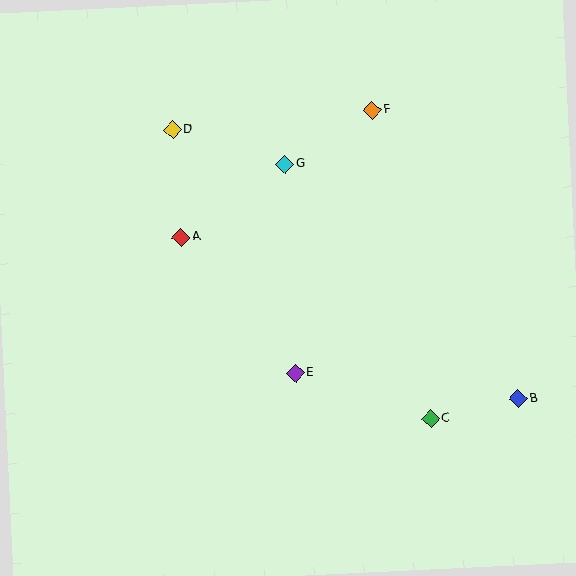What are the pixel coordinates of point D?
Point D is at (173, 130).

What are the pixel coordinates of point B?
Point B is at (518, 399).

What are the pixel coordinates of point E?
Point E is at (295, 373).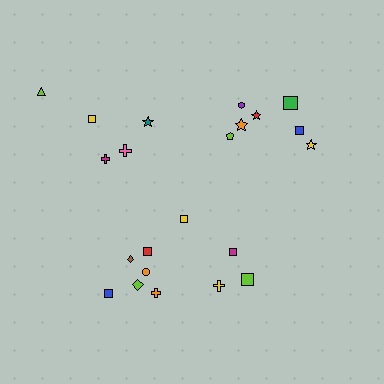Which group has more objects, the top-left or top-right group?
The top-right group.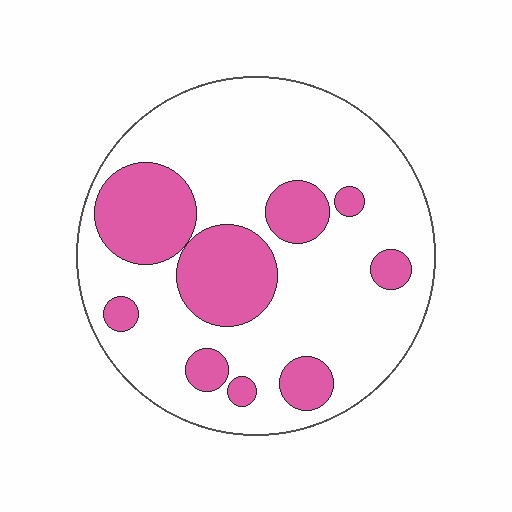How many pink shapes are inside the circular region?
9.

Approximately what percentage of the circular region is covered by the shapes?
Approximately 25%.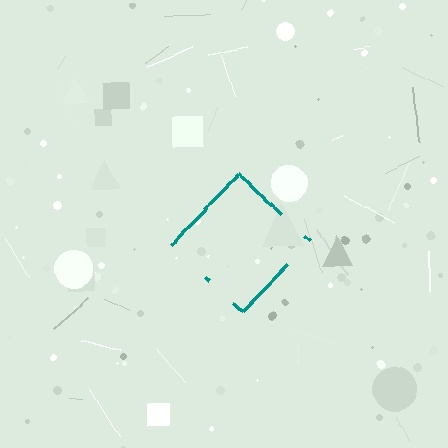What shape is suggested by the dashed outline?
The dashed outline suggests a diamond.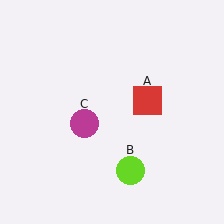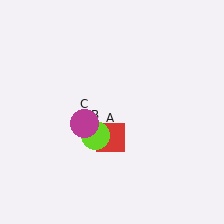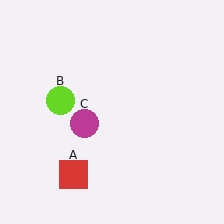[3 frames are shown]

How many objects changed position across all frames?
2 objects changed position: red square (object A), lime circle (object B).